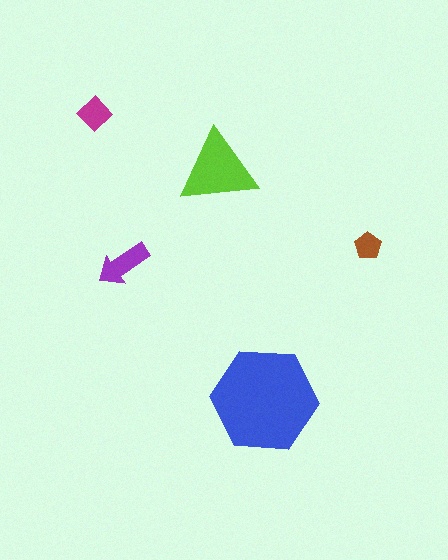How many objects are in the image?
There are 5 objects in the image.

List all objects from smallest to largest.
The brown pentagon, the magenta diamond, the purple arrow, the lime triangle, the blue hexagon.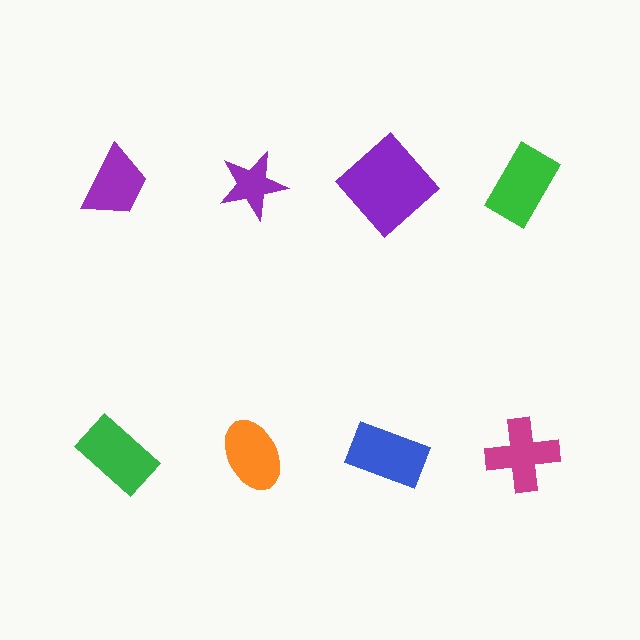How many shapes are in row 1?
4 shapes.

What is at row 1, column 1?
A purple trapezoid.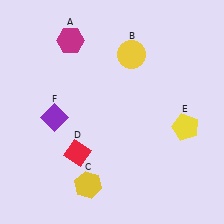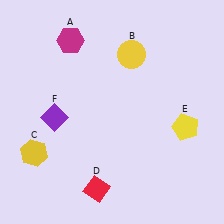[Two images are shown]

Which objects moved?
The objects that moved are: the yellow hexagon (C), the red diamond (D).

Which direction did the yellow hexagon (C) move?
The yellow hexagon (C) moved left.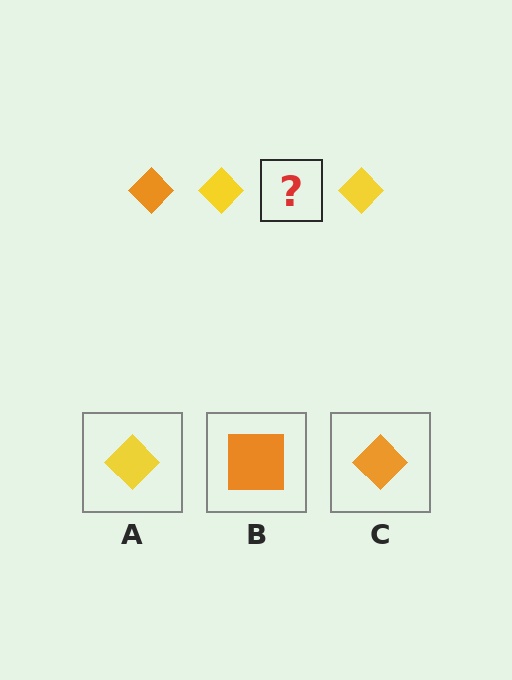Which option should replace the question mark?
Option C.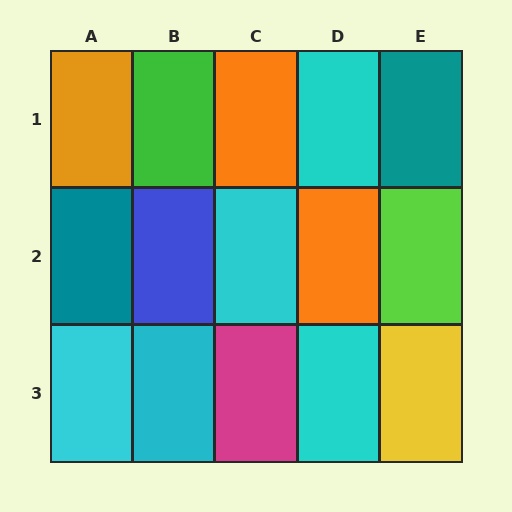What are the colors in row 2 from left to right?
Teal, blue, cyan, orange, lime.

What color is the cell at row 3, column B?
Cyan.